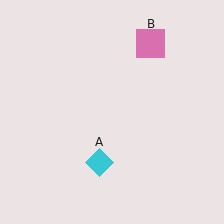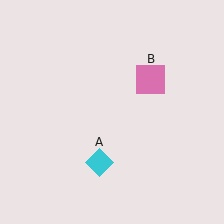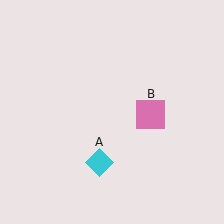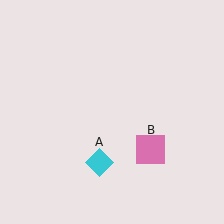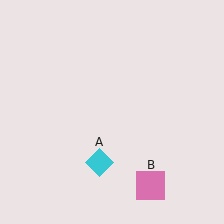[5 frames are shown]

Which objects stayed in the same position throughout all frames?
Cyan diamond (object A) remained stationary.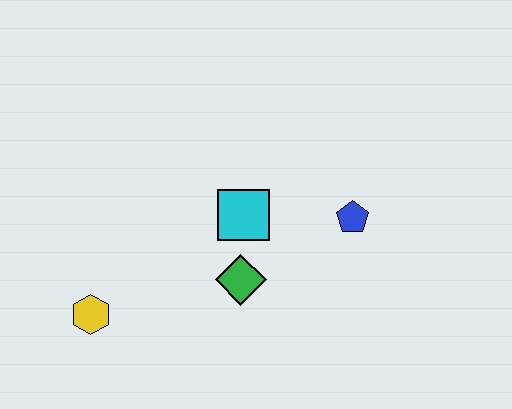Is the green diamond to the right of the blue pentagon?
No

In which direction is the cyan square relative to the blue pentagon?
The cyan square is to the left of the blue pentagon.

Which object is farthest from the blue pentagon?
The yellow hexagon is farthest from the blue pentagon.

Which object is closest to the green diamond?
The cyan square is closest to the green diamond.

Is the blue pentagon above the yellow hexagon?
Yes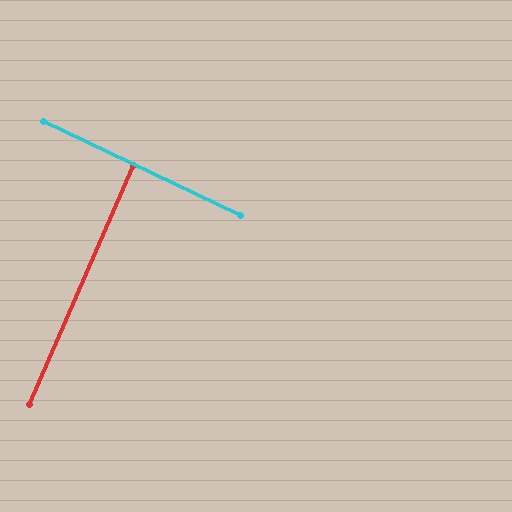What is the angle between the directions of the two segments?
Approximately 88 degrees.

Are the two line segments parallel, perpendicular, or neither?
Perpendicular — they meet at approximately 88°.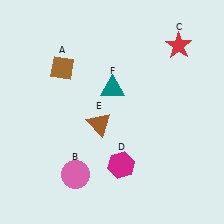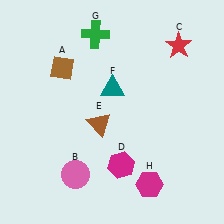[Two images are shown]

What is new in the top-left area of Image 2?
A green cross (G) was added in the top-left area of Image 2.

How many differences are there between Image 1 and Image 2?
There are 2 differences between the two images.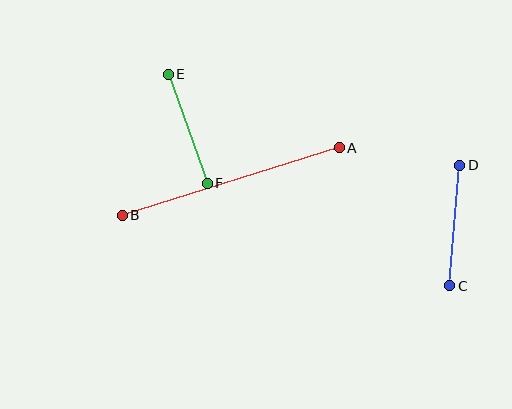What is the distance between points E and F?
The distance is approximately 116 pixels.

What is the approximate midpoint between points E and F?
The midpoint is at approximately (188, 129) pixels.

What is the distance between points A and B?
The distance is approximately 227 pixels.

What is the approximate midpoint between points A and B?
The midpoint is at approximately (231, 181) pixels.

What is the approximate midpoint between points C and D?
The midpoint is at approximately (455, 225) pixels.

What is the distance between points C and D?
The distance is approximately 121 pixels.